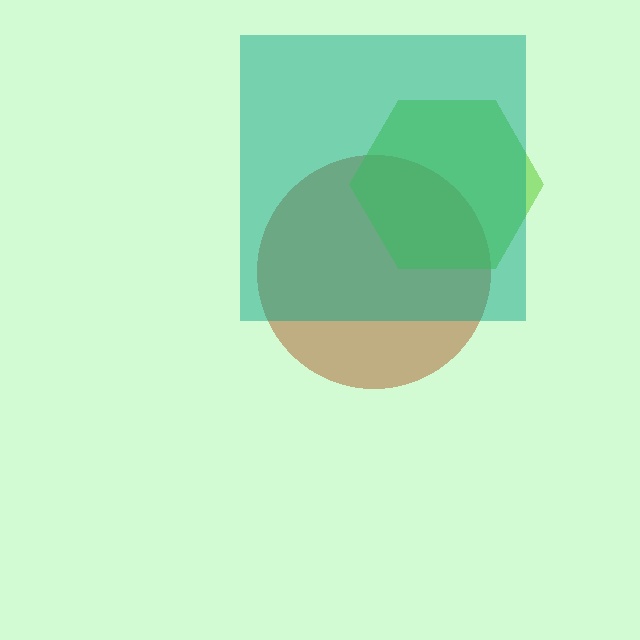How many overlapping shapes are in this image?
There are 3 overlapping shapes in the image.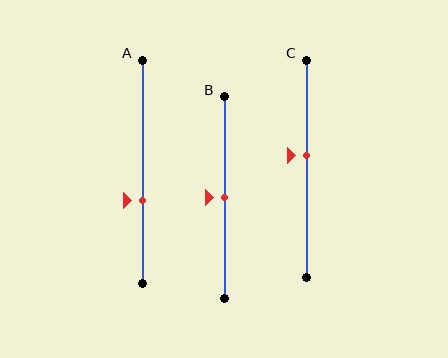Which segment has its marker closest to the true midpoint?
Segment B has its marker closest to the true midpoint.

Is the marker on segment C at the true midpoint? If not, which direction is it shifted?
No, the marker on segment C is shifted upward by about 6% of the segment length.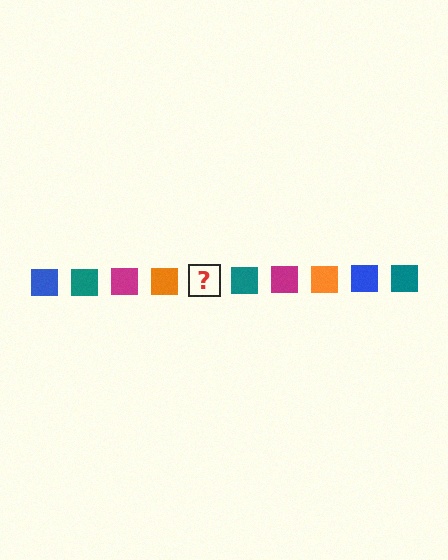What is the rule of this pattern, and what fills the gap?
The rule is that the pattern cycles through blue, teal, magenta, orange squares. The gap should be filled with a blue square.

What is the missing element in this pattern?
The missing element is a blue square.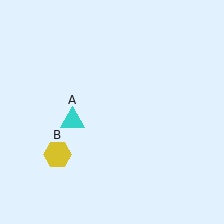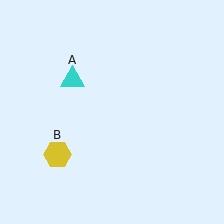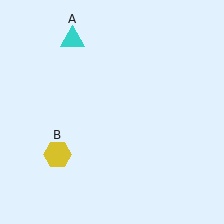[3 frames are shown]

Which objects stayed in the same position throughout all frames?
Yellow hexagon (object B) remained stationary.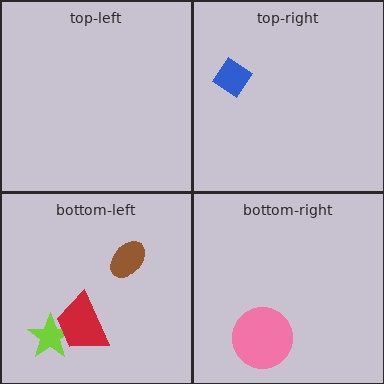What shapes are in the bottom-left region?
The lime star, the brown ellipse, the red trapezoid.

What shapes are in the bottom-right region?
The pink circle.